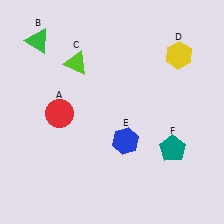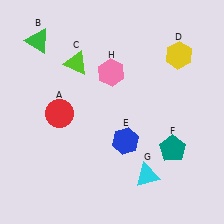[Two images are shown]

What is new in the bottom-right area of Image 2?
A cyan triangle (G) was added in the bottom-right area of Image 2.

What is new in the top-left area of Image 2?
A pink hexagon (H) was added in the top-left area of Image 2.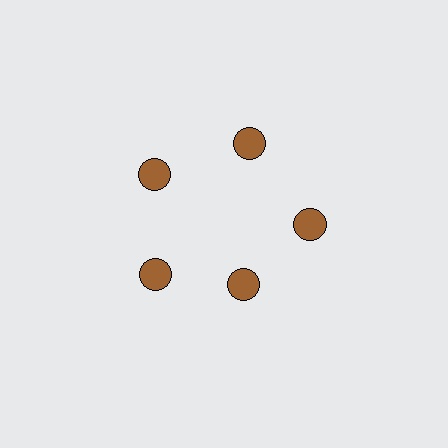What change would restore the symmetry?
The symmetry would be restored by moving it outward, back onto the ring so that all 5 circles sit at equal angles and equal distance from the center.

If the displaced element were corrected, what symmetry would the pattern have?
It would have 5-fold rotational symmetry — the pattern would map onto itself every 72 degrees.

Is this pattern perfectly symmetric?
No. The 5 brown circles are arranged in a ring, but one element near the 5 o'clock position is pulled inward toward the center, breaking the 5-fold rotational symmetry.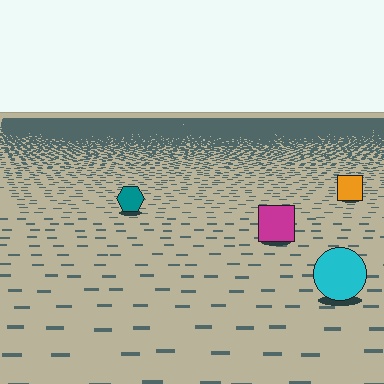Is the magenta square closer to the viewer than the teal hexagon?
Yes. The magenta square is closer — you can tell from the texture gradient: the ground texture is coarser near it.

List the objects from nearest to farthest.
From nearest to farthest: the cyan circle, the magenta square, the teal hexagon, the orange square.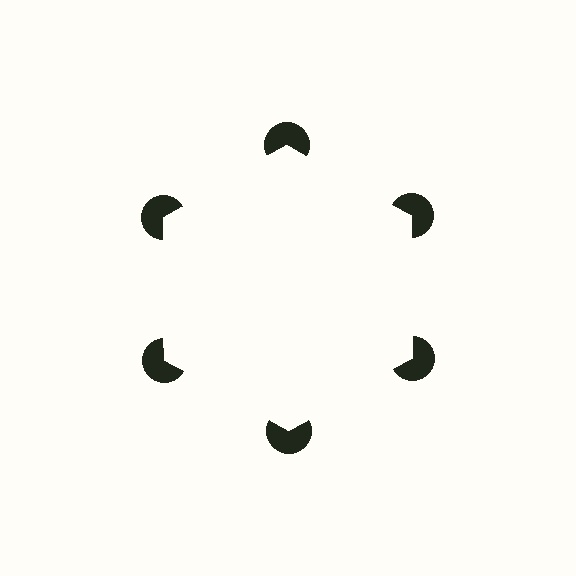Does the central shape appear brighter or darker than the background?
It typically appears slightly brighter than the background, even though no actual brightness change is drawn.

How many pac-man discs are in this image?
There are 6 — one at each vertex of the illusory hexagon.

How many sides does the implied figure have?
6 sides.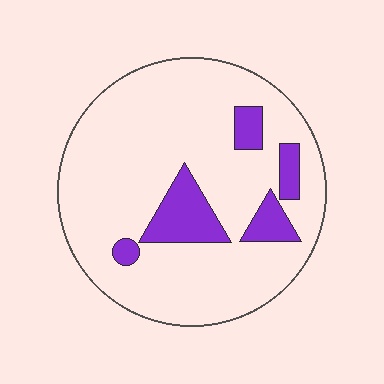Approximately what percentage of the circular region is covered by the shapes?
Approximately 15%.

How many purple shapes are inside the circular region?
5.